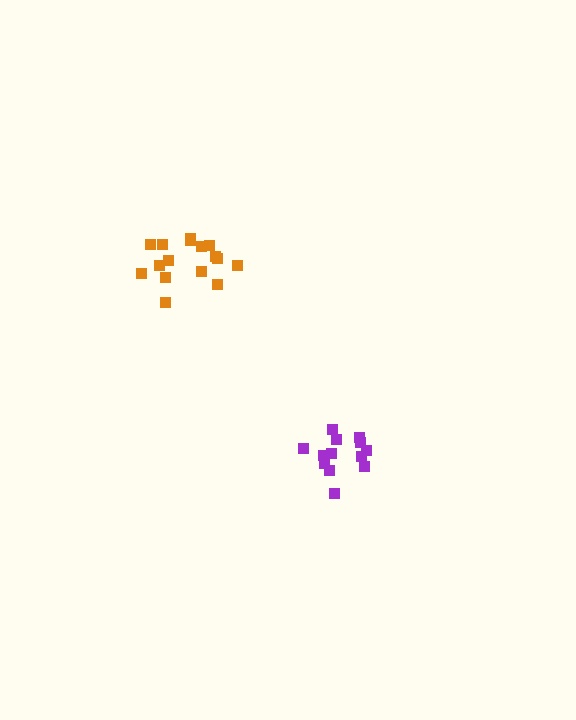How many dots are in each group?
Group 1: 14 dots, Group 2: 16 dots (30 total).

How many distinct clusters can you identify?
There are 2 distinct clusters.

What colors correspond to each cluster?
The clusters are colored: purple, orange.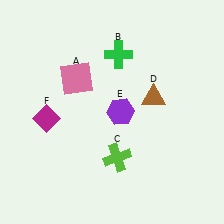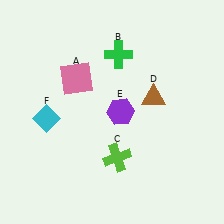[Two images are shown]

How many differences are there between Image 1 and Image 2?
There is 1 difference between the two images.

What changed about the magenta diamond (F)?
In Image 1, F is magenta. In Image 2, it changed to cyan.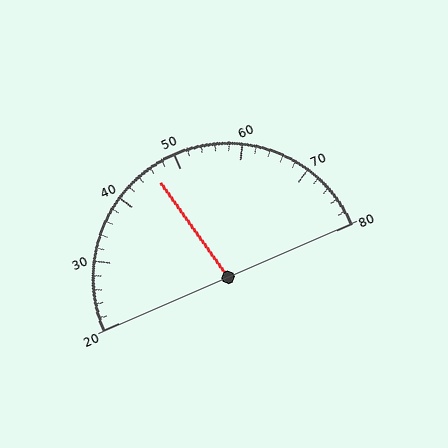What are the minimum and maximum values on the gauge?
The gauge ranges from 20 to 80.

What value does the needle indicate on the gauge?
The needle indicates approximately 46.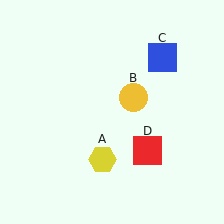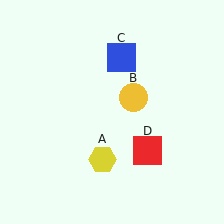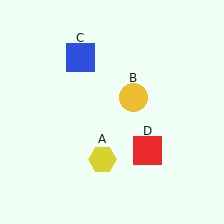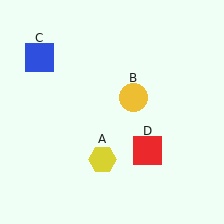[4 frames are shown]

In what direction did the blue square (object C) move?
The blue square (object C) moved left.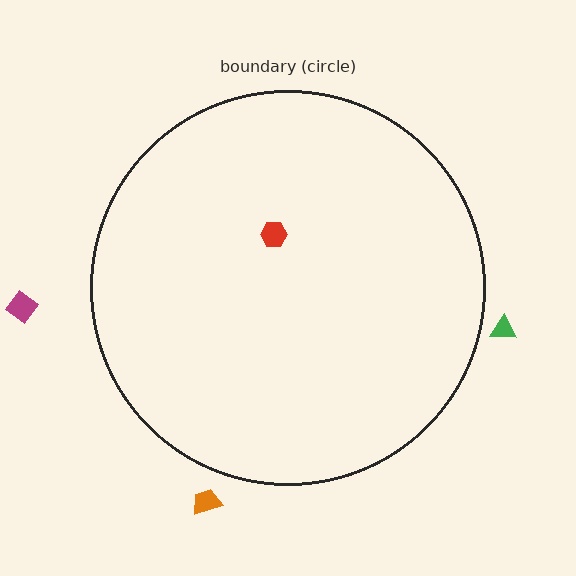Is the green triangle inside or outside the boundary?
Outside.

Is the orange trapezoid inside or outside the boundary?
Outside.